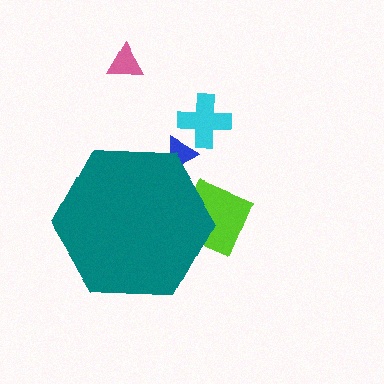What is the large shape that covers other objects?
A teal hexagon.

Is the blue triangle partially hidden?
Yes, the blue triangle is partially hidden behind the teal hexagon.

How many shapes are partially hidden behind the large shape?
3 shapes are partially hidden.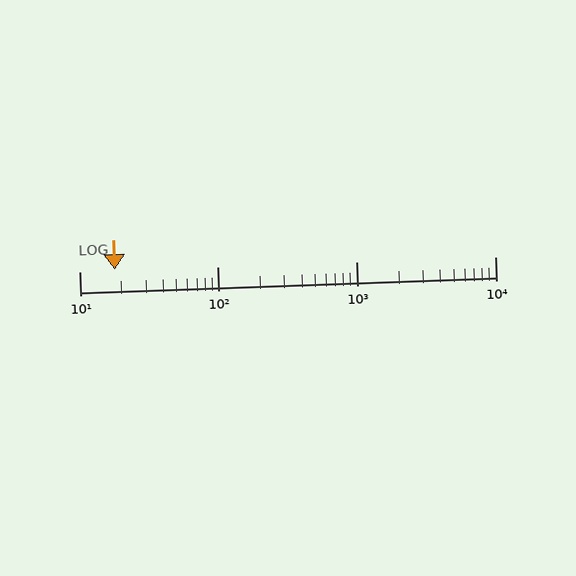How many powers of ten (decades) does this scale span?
The scale spans 3 decades, from 10 to 10000.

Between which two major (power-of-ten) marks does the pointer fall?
The pointer is between 10 and 100.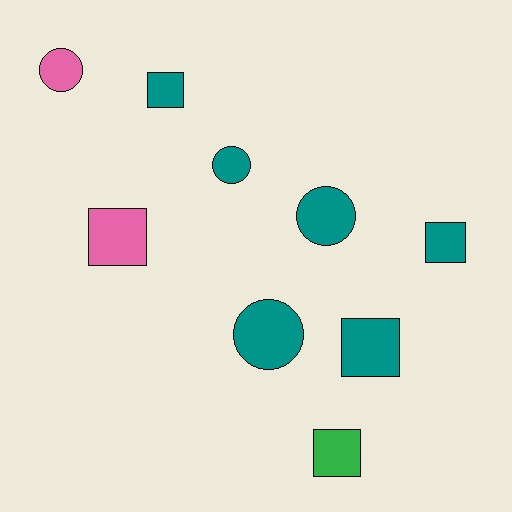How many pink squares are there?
There is 1 pink square.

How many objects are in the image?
There are 9 objects.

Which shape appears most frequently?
Square, with 5 objects.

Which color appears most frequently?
Teal, with 6 objects.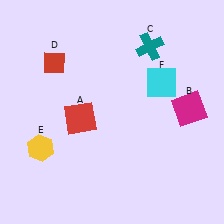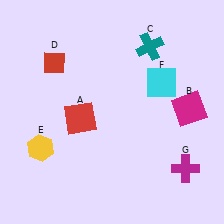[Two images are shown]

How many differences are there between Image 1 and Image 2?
There is 1 difference between the two images.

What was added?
A magenta cross (G) was added in Image 2.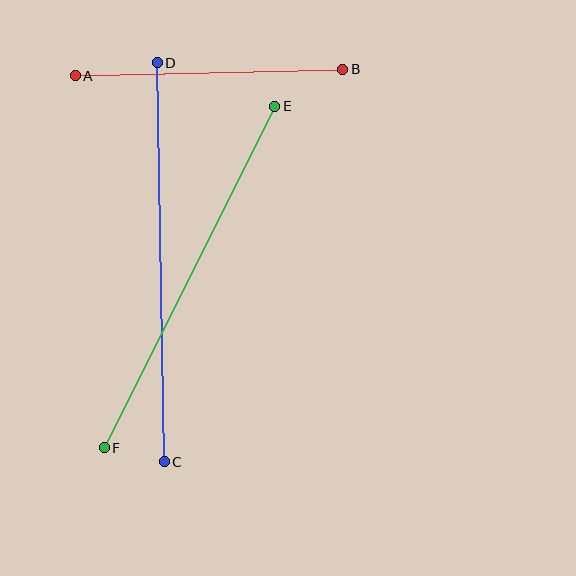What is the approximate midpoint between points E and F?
The midpoint is at approximately (190, 277) pixels.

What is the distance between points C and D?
The distance is approximately 399 pixels.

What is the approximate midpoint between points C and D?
The midpoint is at approximately (161, 262) pixels.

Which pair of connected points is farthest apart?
Points C and D are farthest apart.